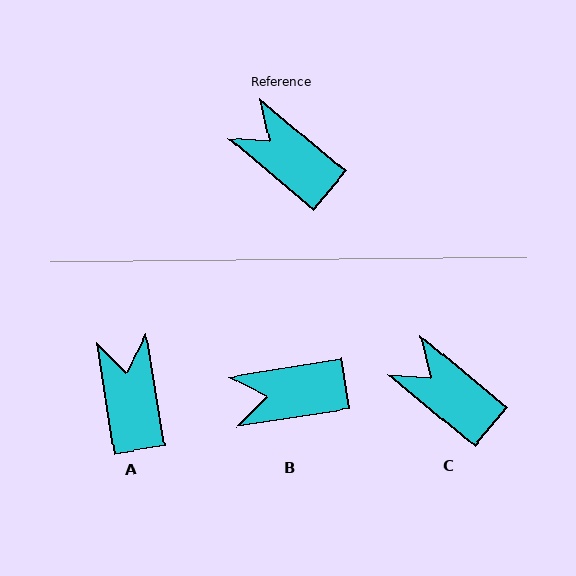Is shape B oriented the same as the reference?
No, it is off by about 49 degrees.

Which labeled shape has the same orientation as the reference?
C.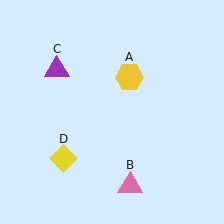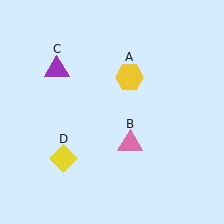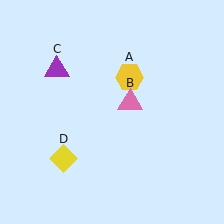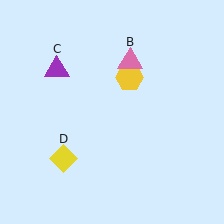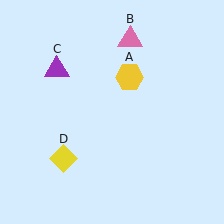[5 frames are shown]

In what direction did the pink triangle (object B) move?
The pink triangle (object B) moved up.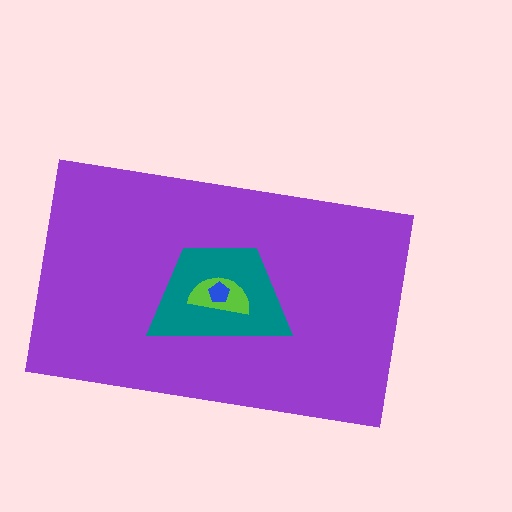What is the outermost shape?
The purple rectangle.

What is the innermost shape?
The blue pentagon.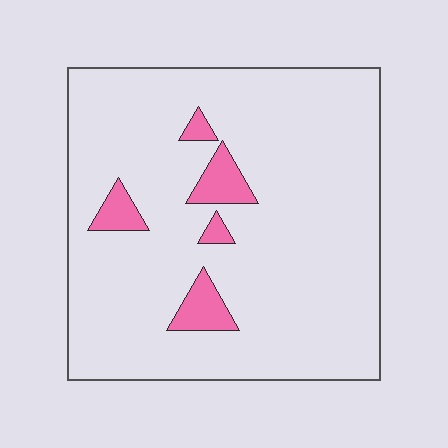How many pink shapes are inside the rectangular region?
5.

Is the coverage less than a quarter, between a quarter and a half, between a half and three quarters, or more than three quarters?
Less than a quarter.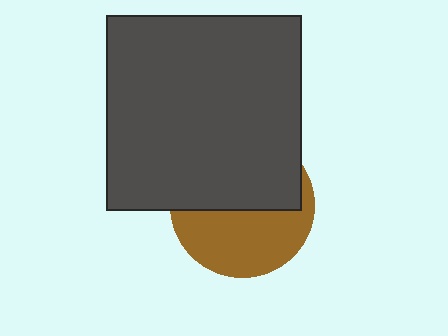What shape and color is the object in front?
The object in front is a dark gray square.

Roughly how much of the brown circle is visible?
About half of it is visible (roughly 48%).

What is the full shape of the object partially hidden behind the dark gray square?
The partially hidden object is a brown circle.